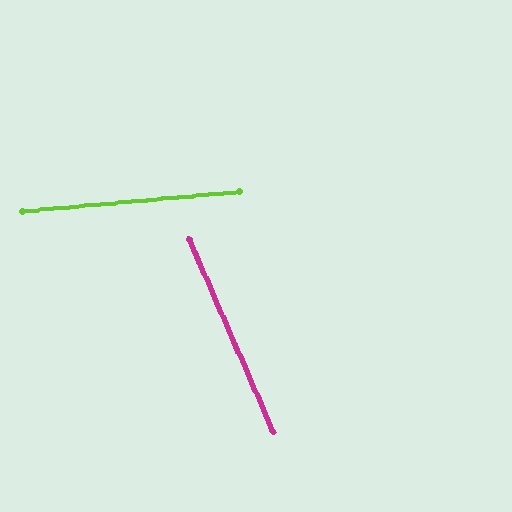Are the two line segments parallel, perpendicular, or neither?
Neither parallel nor perpendicular — they differ by about 71°.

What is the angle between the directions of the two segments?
Approximately 71 degrees.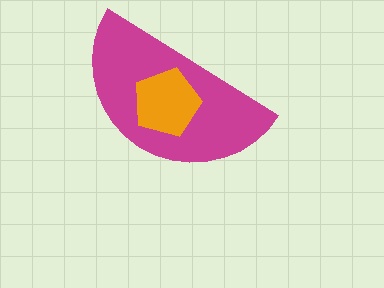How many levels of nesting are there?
2.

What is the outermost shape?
The magenta semicircle.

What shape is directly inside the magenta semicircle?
The orange pentagon.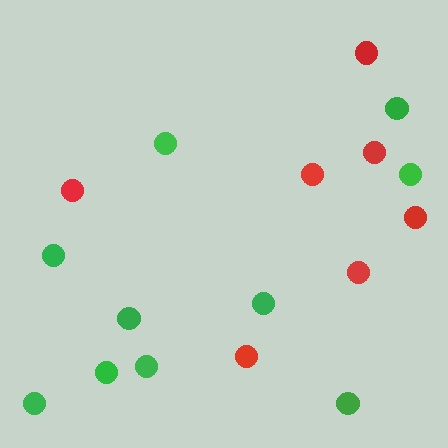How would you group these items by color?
There are 2 groups: one group of red circles (7) and one group of green circles (10).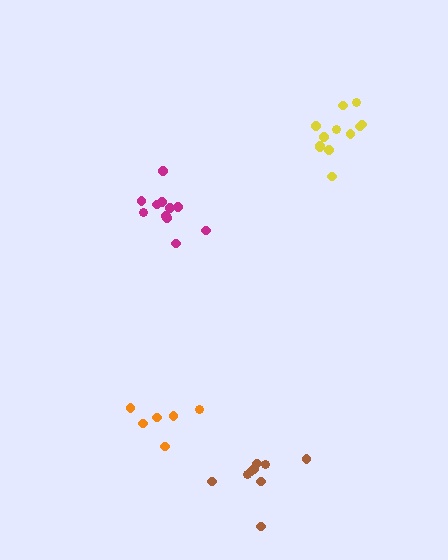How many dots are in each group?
Group 1: 9 dots, Group 2: 11 dots, Group 3: 12 dots, Group 4: 6 dots (38 total).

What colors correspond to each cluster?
The clusters are colored: brown, magenta, yellow, orange.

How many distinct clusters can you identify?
There are 4 distinct clusters.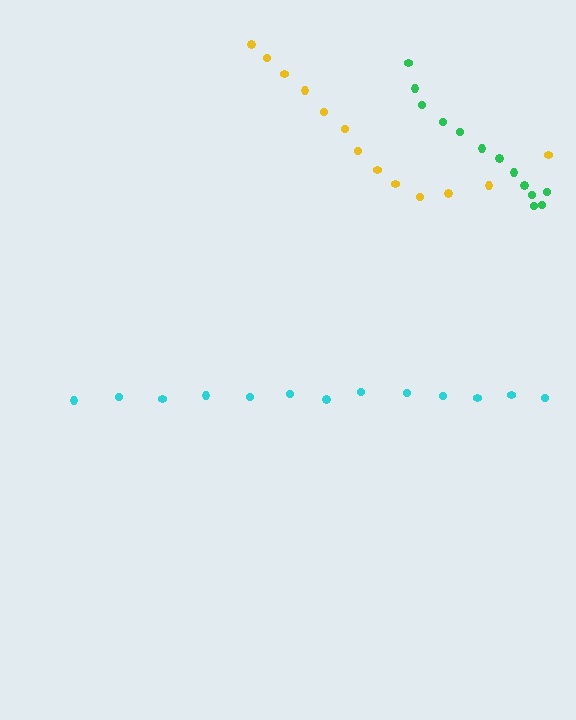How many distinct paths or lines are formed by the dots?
There are 3 distinct paths.